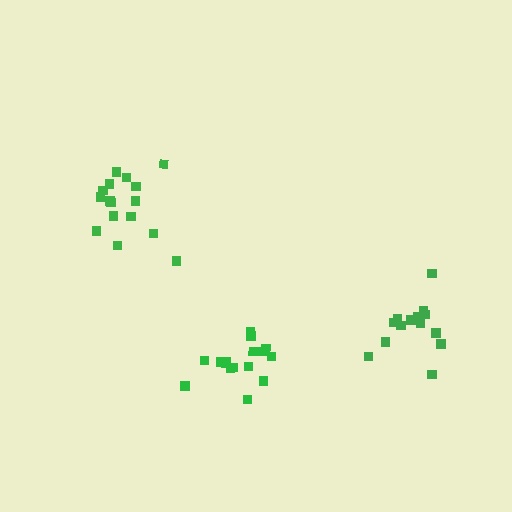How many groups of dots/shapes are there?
There are 3 groups.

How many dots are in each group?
Group 1: 16 dots, Group 2: 14 dots, Group 3: 16 dots (46 total).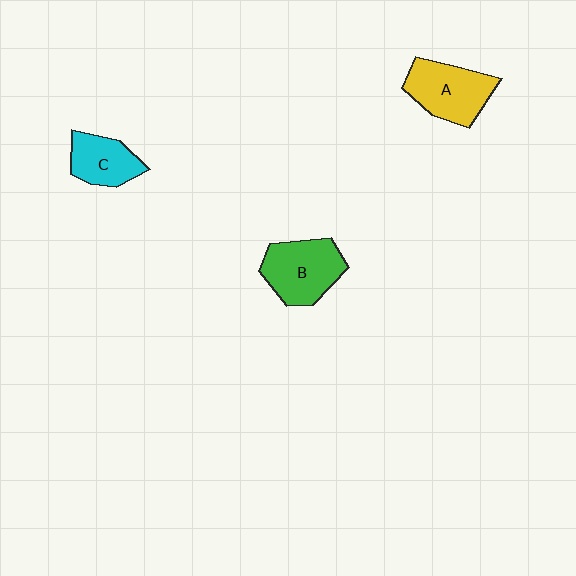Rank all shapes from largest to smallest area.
From largest to smallest: B (green), A (yellow), C (cyan).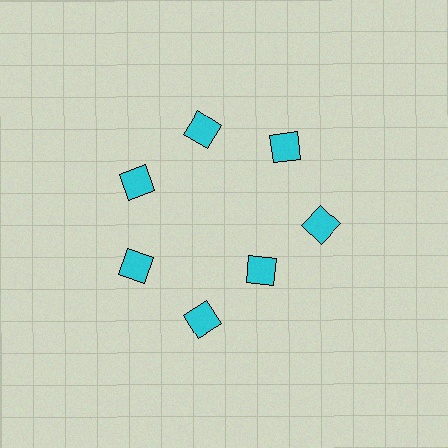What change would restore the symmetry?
The symmetry would be restored by moving it outward, back onto the ring so that all 7 diamonds sit at equal angles and equal distance from the center.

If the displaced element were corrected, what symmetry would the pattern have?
It would have 7-fold rotational symmetry — the pattern would map onto itself every 51 degrees.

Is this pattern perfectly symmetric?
No. The 7 cyan diamonds are arranged in a ring, but one element near the 5 o'clock position is pulled inward toward the center, breaking the 7-fold rotational symmetry.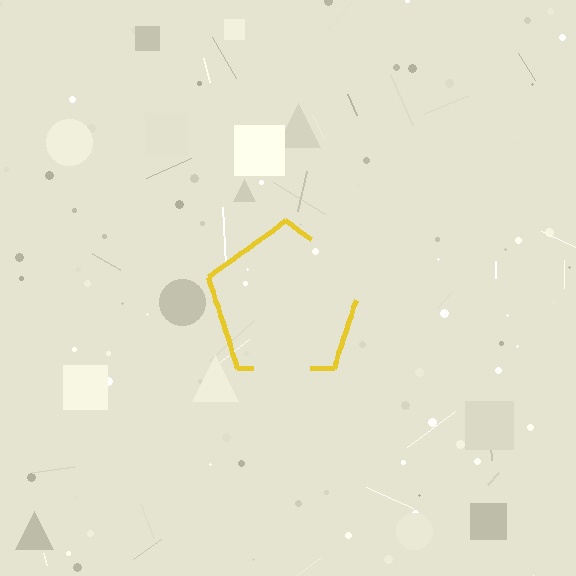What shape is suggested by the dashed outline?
The dashed outline suggests a pentagon.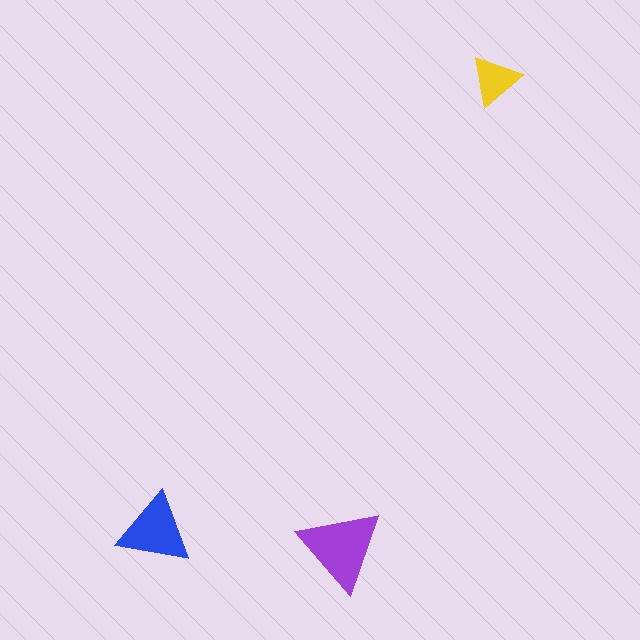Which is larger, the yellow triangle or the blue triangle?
The blue one.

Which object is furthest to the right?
The yellow triangle is rightmost.